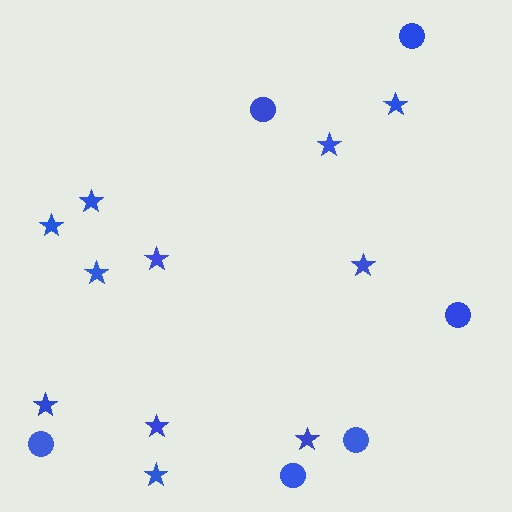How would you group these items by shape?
There are 2 groups: one group of stars (11) and one group of circles (6).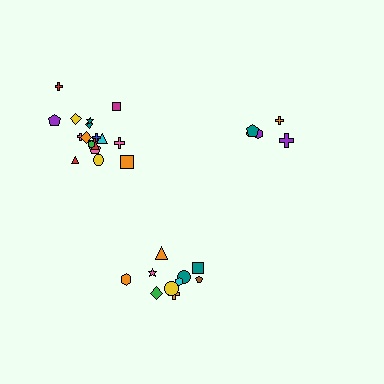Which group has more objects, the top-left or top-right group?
The top-left group.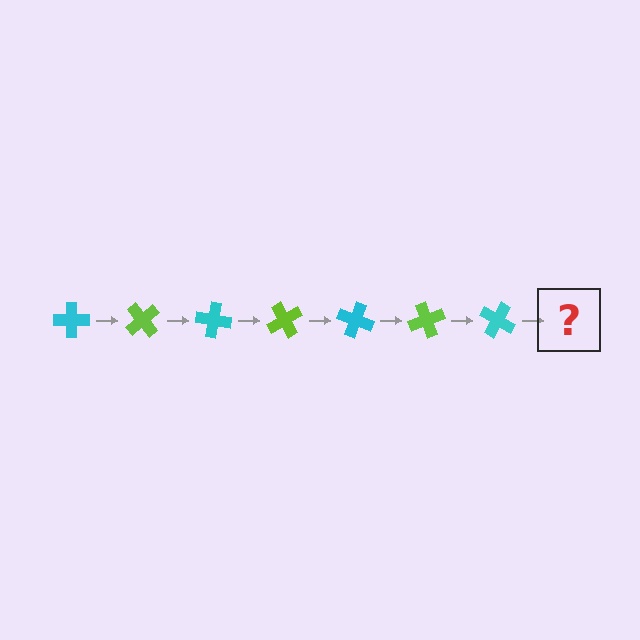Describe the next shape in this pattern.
It should be a lime cross, rotated 350 degrees from the start.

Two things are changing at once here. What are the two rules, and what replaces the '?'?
The two rules are that it rotates 50 degrees each step and the color cycles through cyan and lime. The '?' should be a lime cross, rotated 350 degrees from the start.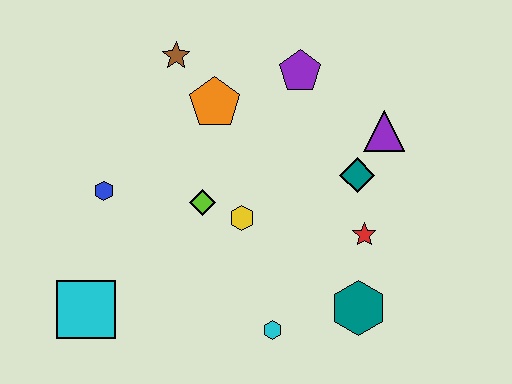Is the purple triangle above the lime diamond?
Yes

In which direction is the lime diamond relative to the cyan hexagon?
The lime diamond is above the cyan hexagon.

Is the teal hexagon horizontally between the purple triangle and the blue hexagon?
Yes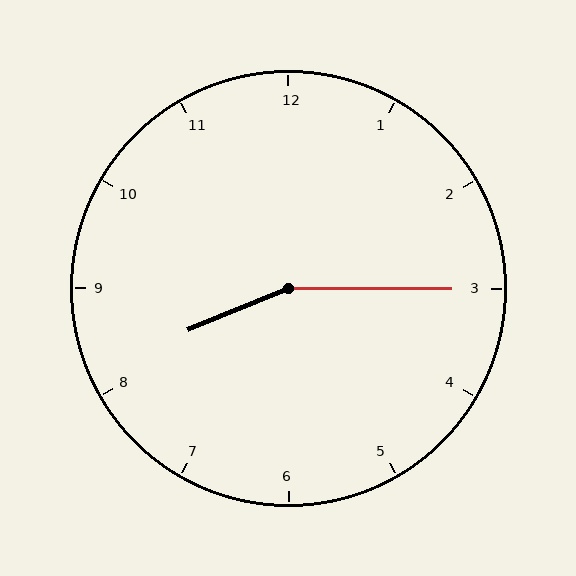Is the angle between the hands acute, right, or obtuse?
It is obtuse.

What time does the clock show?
8:15.